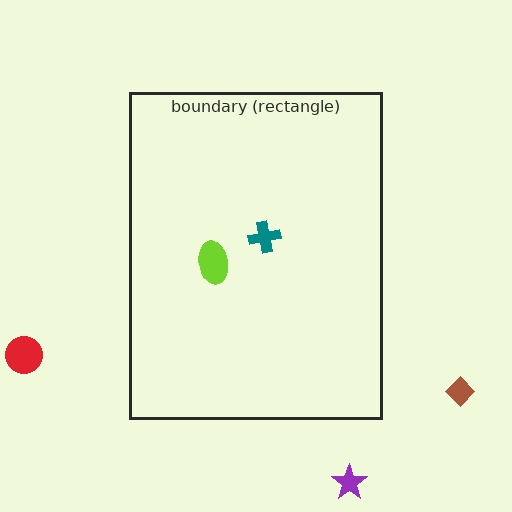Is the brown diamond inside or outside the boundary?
Outside.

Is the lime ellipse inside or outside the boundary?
Inside.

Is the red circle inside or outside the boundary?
Outside.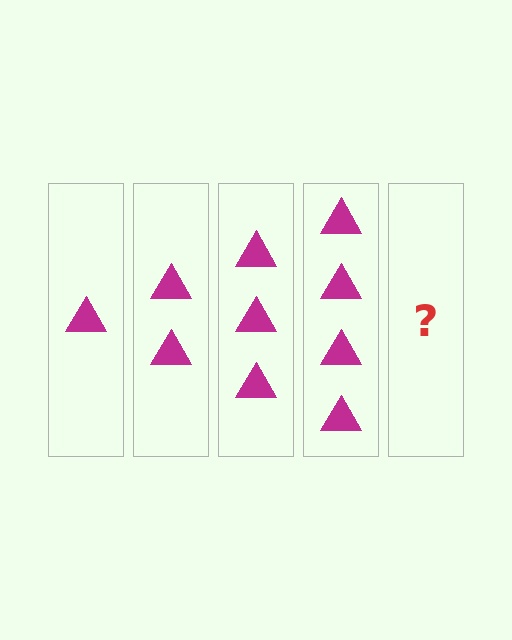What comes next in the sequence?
The next element should be 5 triangles.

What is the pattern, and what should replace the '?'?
The pattern is that each step adds one more triangle. The '?' should be 5 triangles.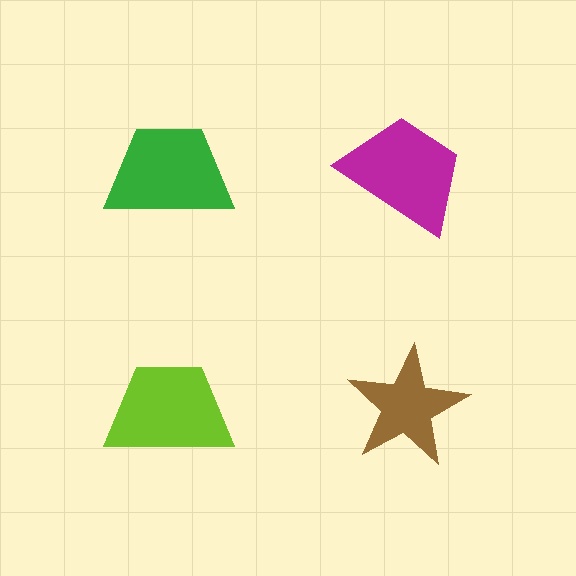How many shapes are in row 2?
2 shapes.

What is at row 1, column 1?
A green trapezoid.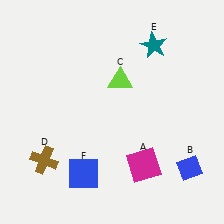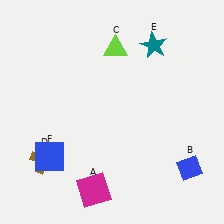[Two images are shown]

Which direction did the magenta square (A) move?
The magenta square (A) moved left.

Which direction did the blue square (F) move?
The blue square (F) moved left.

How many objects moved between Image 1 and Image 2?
3 objects moved between the two images.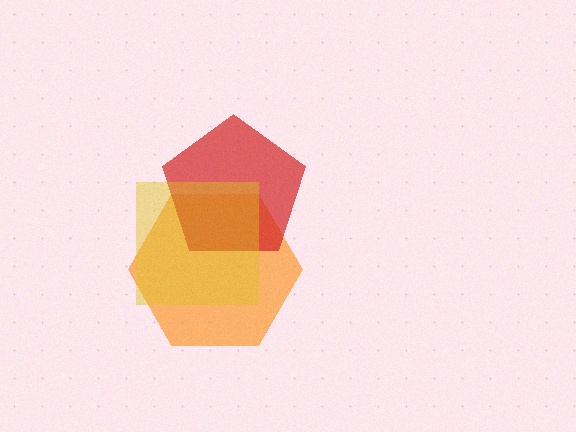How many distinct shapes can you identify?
There are 3 distinct shapes: an orange hexagon, a red pentagon, a yellow square.